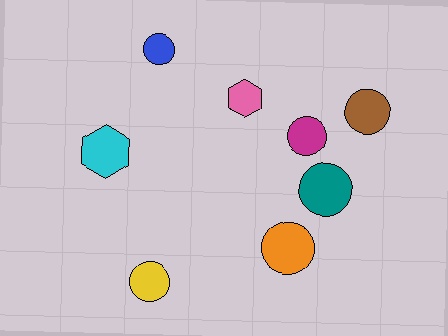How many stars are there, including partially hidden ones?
There are no stars.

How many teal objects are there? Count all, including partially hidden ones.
There is 1 teal object.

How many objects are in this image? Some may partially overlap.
There are 8 objects.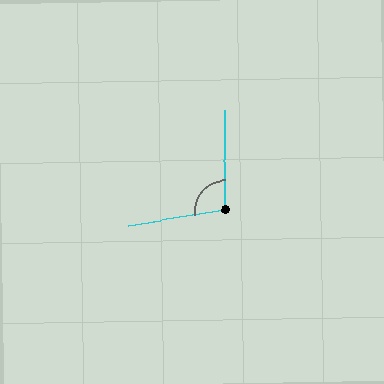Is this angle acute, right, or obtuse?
It is obtuse.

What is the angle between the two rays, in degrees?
Approximately 100 degrees.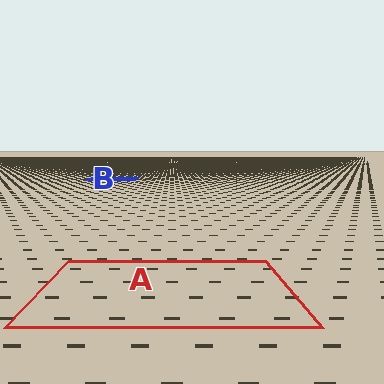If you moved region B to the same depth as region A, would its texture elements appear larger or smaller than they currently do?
They would appear larger. At a closer depth, the same texture elements are projected at a bigger on-screen size.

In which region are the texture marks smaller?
The texture marks are smaller in region B, because it is farther away.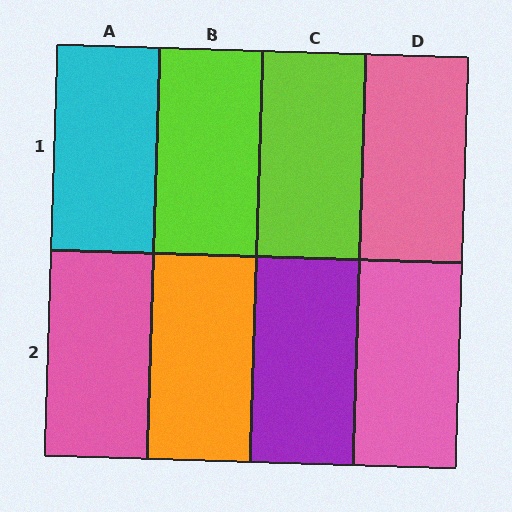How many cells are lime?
2 cells are lime.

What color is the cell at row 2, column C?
Purple.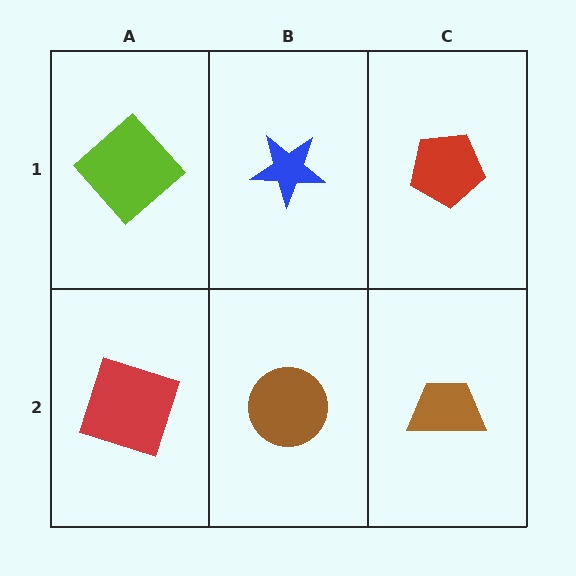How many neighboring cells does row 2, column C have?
2.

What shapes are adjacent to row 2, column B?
A blue star (row 1, column B), a red square (row 2, column A), a brown trapezoid (row 2, column C).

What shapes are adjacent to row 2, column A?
A lime diamond (row 1, column A), a brown circle (row 2, column B).